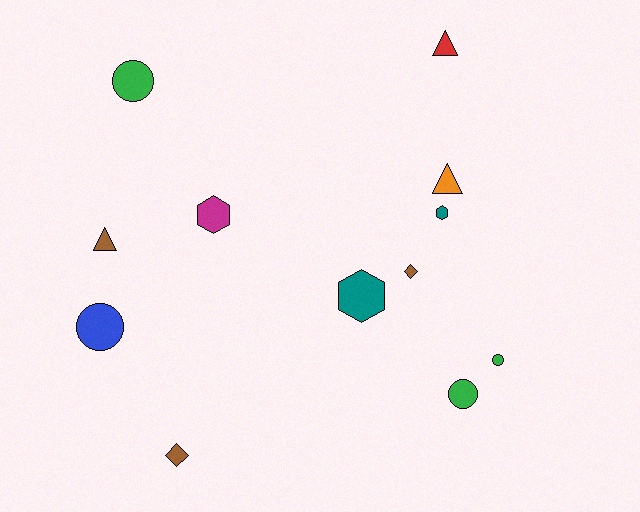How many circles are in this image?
There are 4 circles.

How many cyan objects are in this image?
There are no cyan objects.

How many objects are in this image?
There are 12 objects.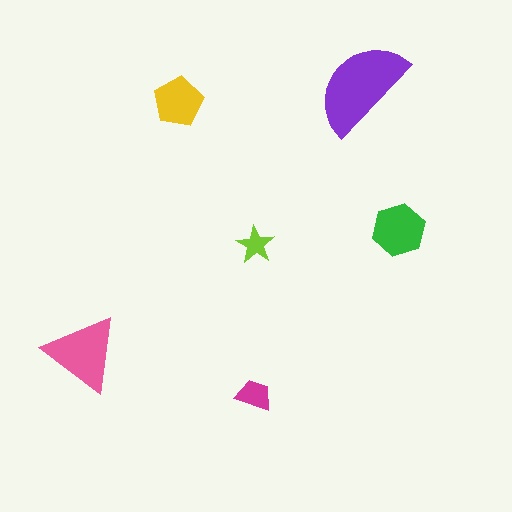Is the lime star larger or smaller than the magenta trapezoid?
Smaller.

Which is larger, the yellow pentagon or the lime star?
The yellow pentagon.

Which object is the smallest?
The lime star.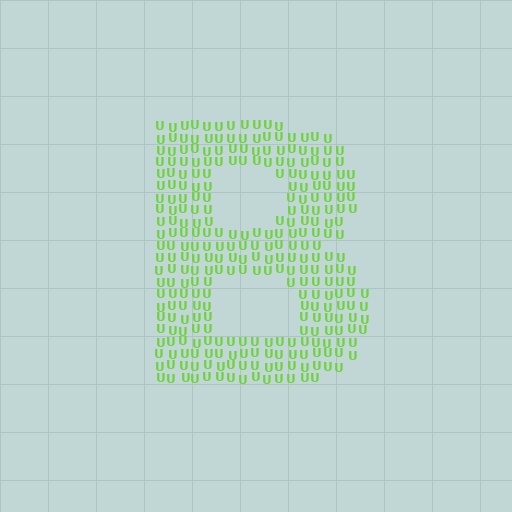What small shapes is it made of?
It is made of small letter U's.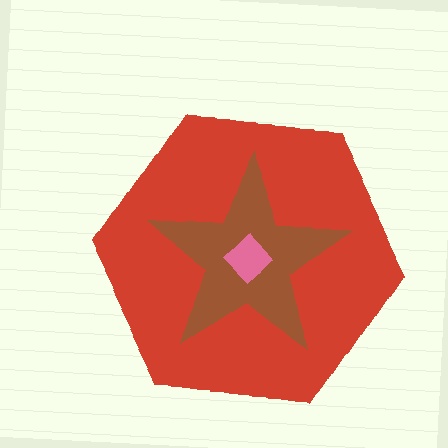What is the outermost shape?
The red hexagon.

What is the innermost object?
The pink diamond.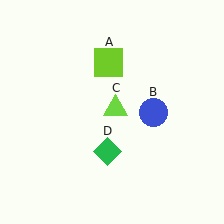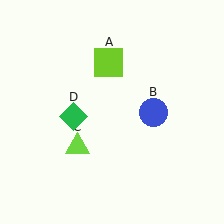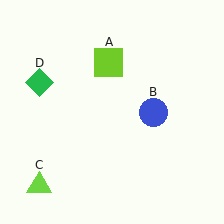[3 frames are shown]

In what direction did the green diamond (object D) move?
The green diamond (object D) moved up and to the left.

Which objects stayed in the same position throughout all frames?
Lime square (object A) and blue circle (object B) remained stationary.